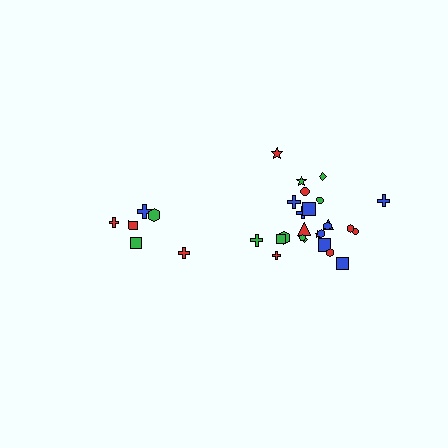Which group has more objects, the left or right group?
The right group.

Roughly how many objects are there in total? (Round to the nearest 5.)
Roughly 30 objects in total.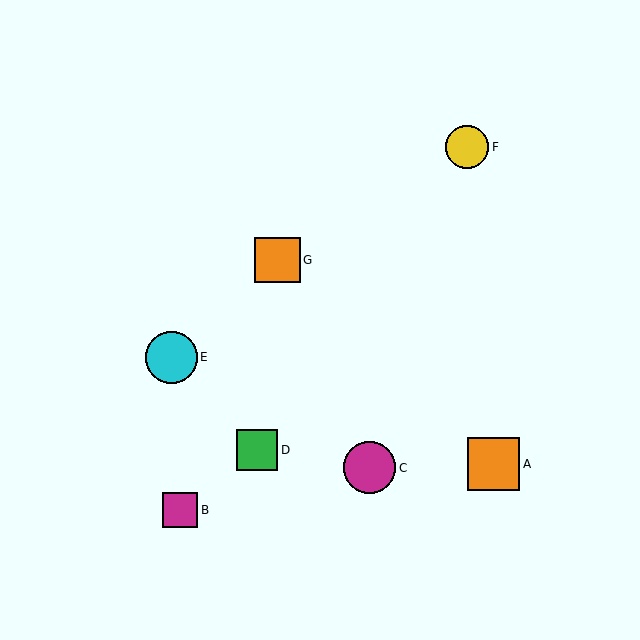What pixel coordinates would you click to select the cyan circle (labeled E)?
Click at (172, 357) to select the cyan circle E.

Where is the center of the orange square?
The center of the orange square is at (277, 260).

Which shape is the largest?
The magenta circle (labeled C) is the largest.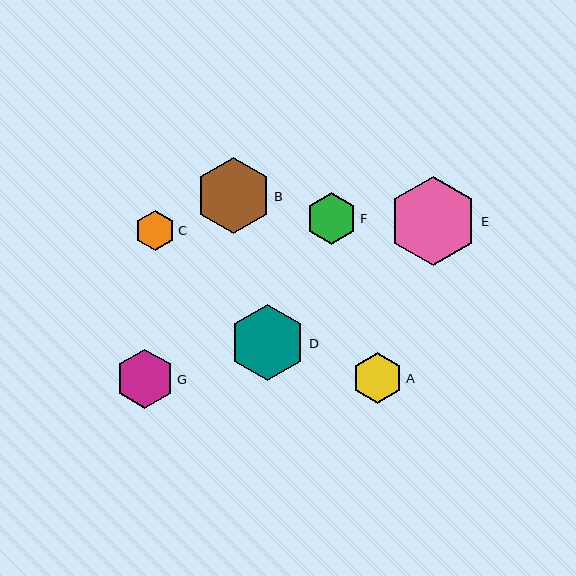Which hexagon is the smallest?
Hexagon C is the smallest with a size of approximately 40 pixels.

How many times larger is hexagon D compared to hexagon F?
Hexagon D is approximately 1.5 times the size of hexagon F.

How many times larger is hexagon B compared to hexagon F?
Hexagon B is approximately 1.5 times the size of hexagon F.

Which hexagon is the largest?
Hexagon E is the largest with a size of approximately 89 pixels.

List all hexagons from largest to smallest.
From largest to smallest: E, D, B, G, F, A, C.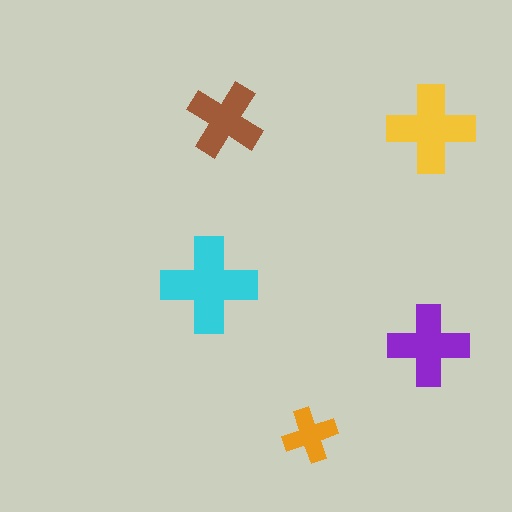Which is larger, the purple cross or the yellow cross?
The yellow one.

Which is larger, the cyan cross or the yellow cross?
The cyan one.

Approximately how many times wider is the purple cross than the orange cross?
About 1.5 times wider.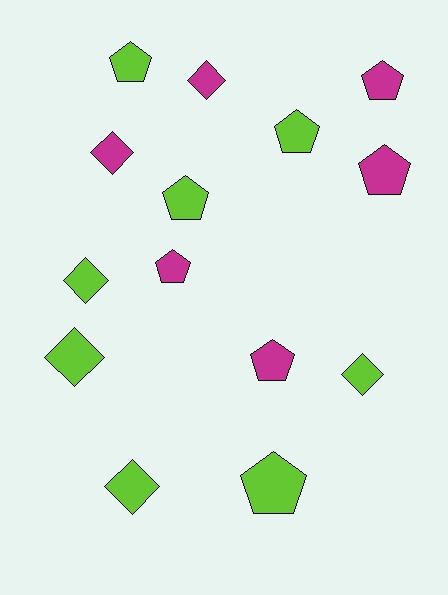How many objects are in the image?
There are 14 objects.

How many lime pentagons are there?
There are 4 lime pentagons.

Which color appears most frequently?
Lime, with 8 objects.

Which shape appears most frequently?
Pentagon, with 8 objects.